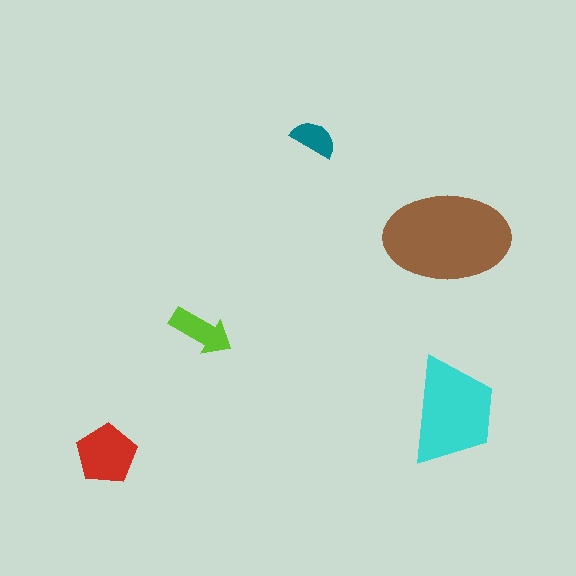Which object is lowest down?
The red pentagon is bottommost.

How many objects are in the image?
There are 5 objects in the image.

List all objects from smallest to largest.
The teal semicircle, the lime arrow, the red pentagon, the cyan trapezoid, the brown ellipse.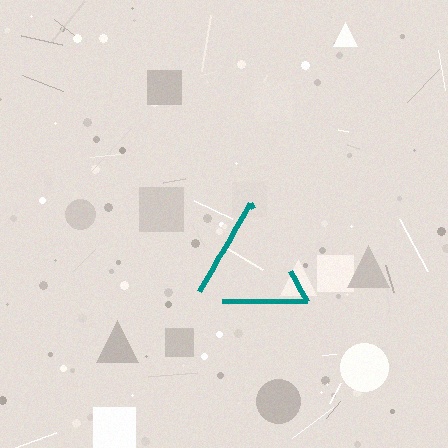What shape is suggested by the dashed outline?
The dashed outline suggests a triangle.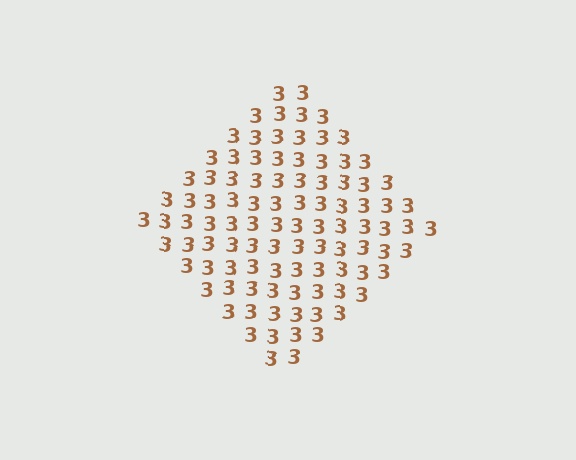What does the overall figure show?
The overall figure shows a diamond.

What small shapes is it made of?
It is made of small digit 3's.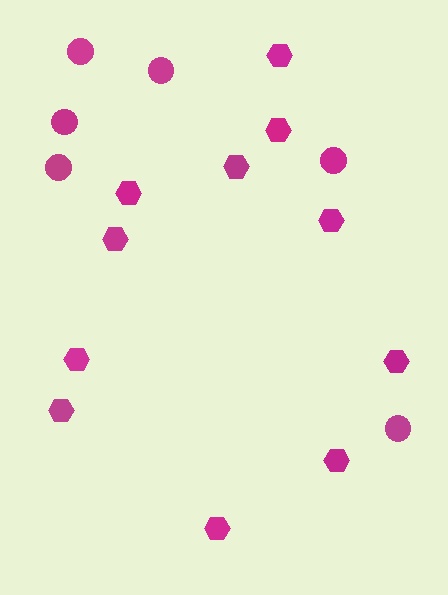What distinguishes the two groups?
There are 2 groups: one group of circles (6) and one group of hexagons (11).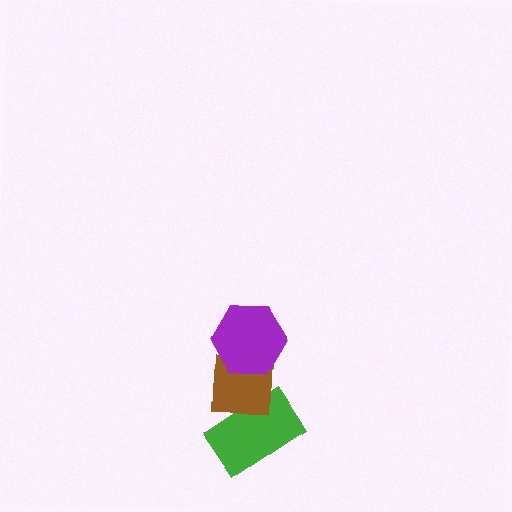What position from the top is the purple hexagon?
The purple hexagon is 1st from the top.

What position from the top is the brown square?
The brown square is 2nd from the top.